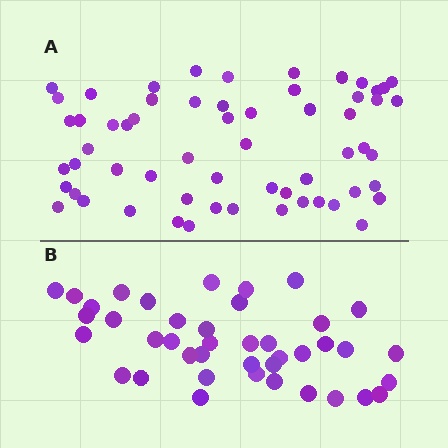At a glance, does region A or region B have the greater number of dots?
Region A (the top region) has more dots.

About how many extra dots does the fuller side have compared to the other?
Region A has approximately 20 more dots than region B.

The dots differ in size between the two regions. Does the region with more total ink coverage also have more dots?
No. Region B has more total ink coverage because its dots are larger, but region A actually contains more individual dots. Total area can be misleading — the number of items is what matters here.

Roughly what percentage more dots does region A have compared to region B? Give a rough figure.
About 45% more.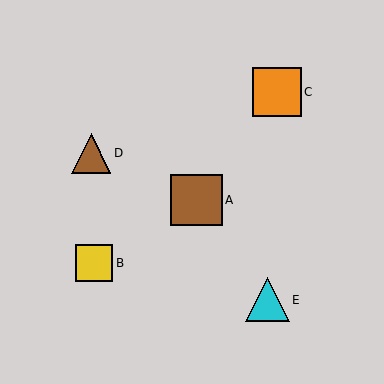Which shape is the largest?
The brown square (labeled A) is the largest.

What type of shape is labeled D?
Shape D is a brown triangle.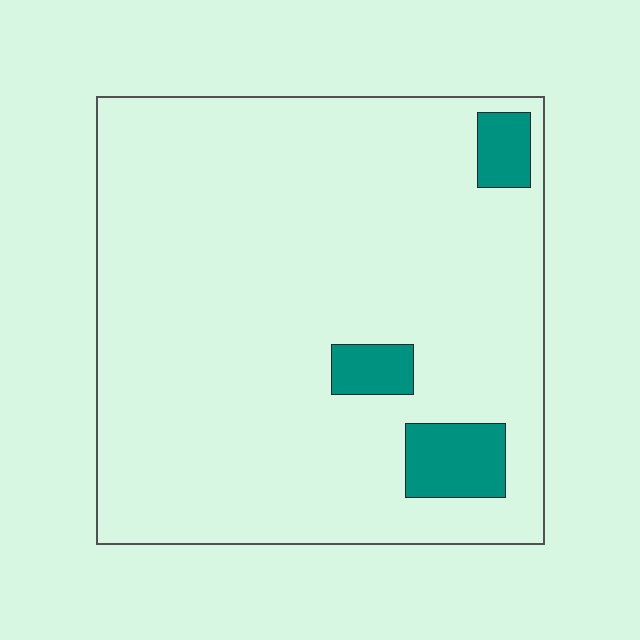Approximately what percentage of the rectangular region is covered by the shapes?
Approximately 10%.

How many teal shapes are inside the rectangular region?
3.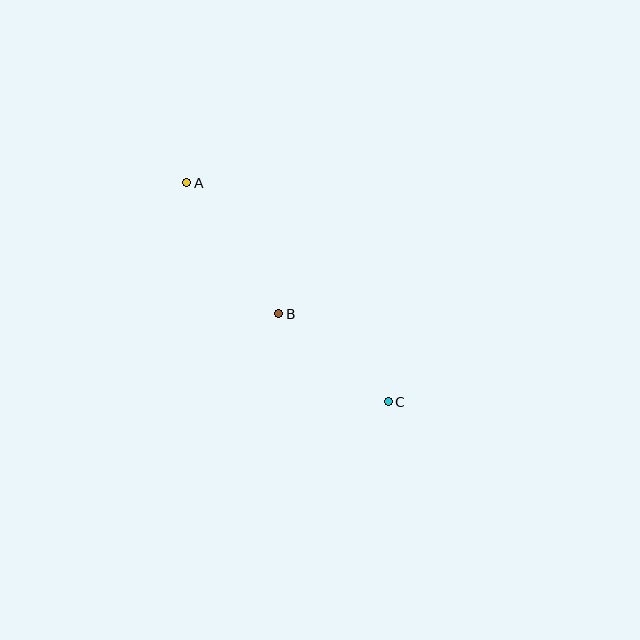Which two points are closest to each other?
Points B and C are closest to each other.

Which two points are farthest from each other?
Points A and C are farthest from each other.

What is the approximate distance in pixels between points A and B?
The distance between A and B is approximately 160 pixels.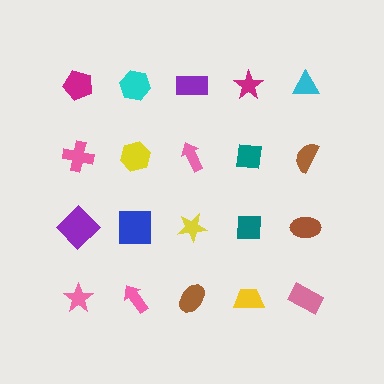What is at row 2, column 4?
A teal square.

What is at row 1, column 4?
A magenta star.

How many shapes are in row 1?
5 shapes.